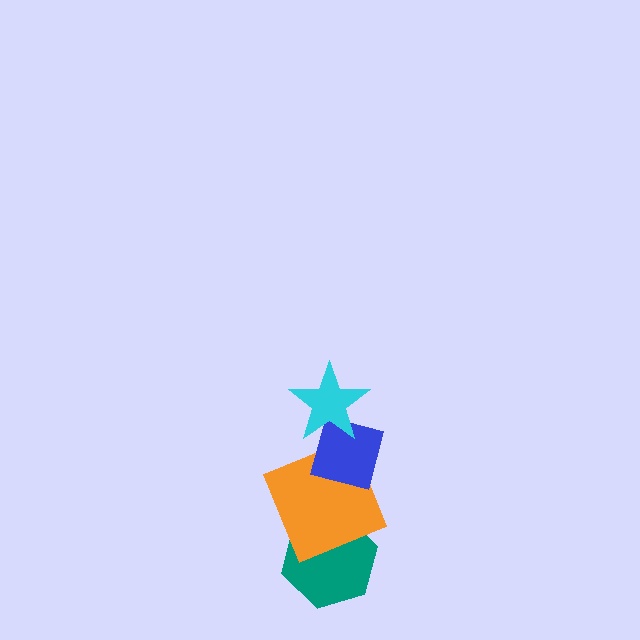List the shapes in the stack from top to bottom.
From top to bottom: the cyan star, the blue square, the orange square, the teal hexagon.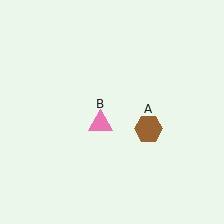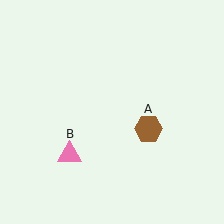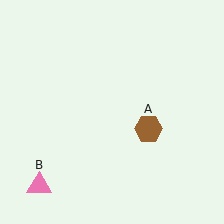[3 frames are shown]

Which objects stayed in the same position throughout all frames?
Brown hexagon (object A) remained stationary.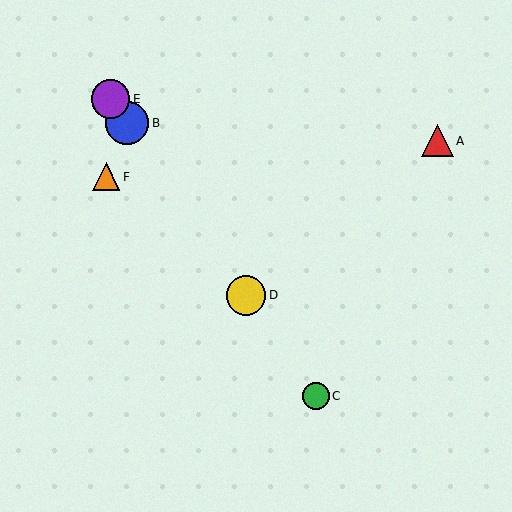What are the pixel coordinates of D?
Object D is at (246, 295).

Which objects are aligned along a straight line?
Objects B, C, D, E are aligned along a straight line.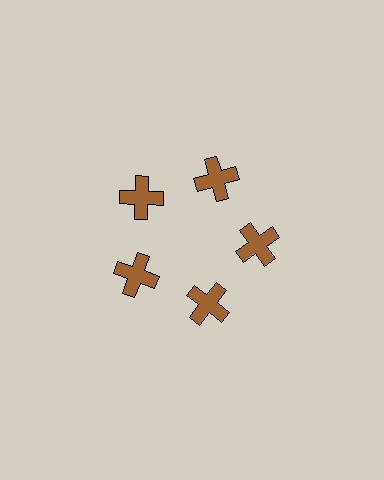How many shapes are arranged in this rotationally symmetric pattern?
There are 5 shapes, arranged in 5 groups of 1.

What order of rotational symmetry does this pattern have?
This pattern has 5-fold rotational symmetry.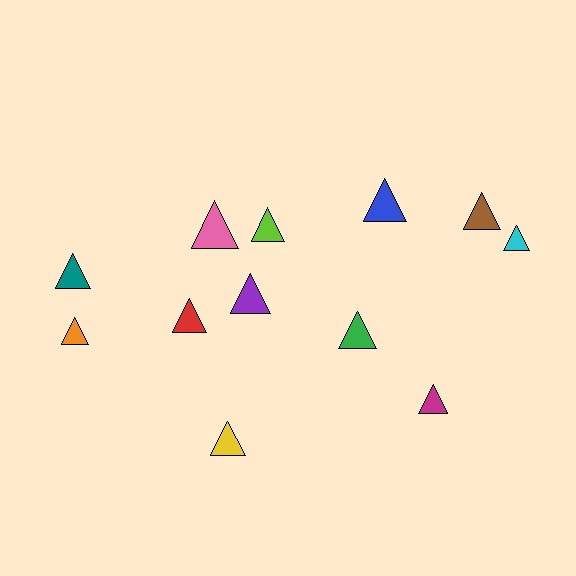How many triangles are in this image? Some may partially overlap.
There are 12 triangles.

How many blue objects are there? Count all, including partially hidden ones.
There is 1 blue object.